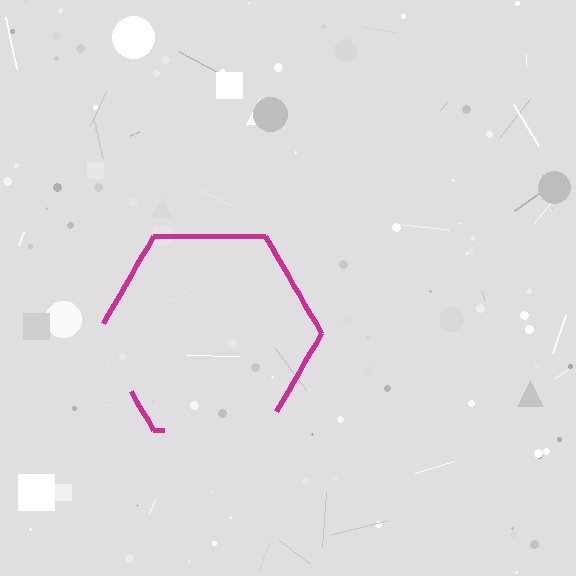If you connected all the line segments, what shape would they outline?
They would outline a hexagon.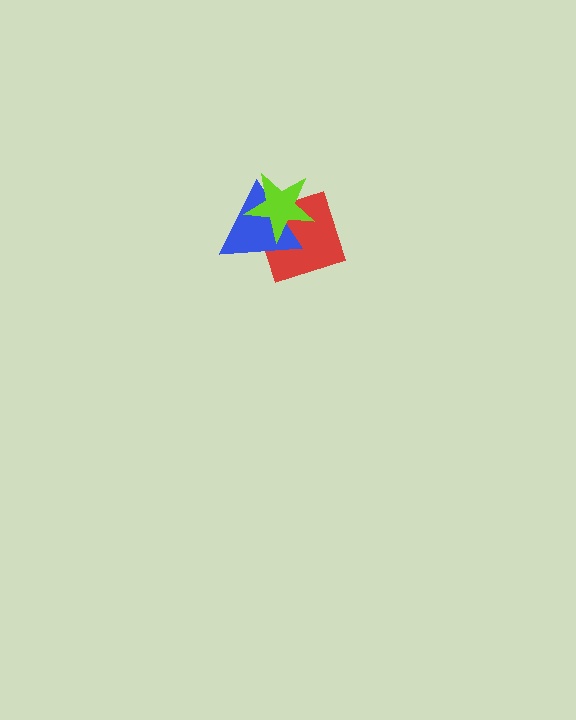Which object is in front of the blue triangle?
The lime star is in front of the blue triangle.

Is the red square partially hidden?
Yes, it is partially covered by another shape.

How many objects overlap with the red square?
2 objects overlap with the red square.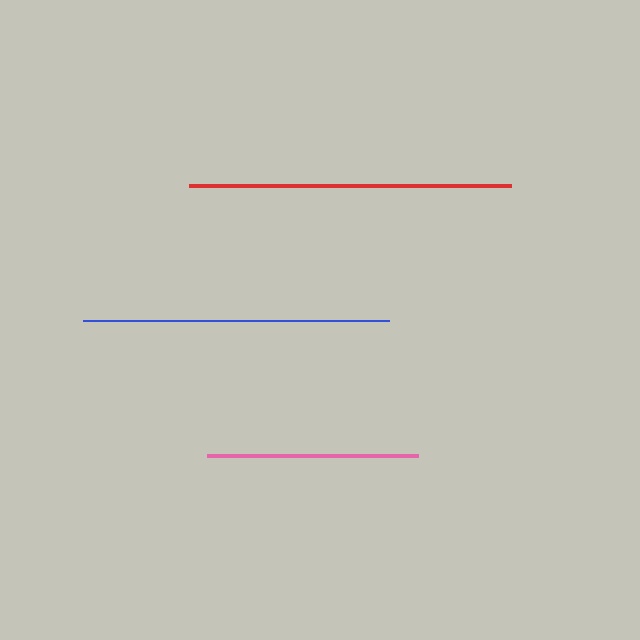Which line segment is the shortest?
The pink line is the shortest at approximately 211 pixels.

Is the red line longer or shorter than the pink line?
The red line is longer than the pink line.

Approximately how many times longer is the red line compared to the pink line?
The red line is approximately 1.5 times the length of the pink line.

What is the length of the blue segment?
The blue segment is approximately 306 pixels long.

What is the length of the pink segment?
The pink segment is approximately 211 pixels long.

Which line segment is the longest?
The red line is the longest at approximately 323 pixels.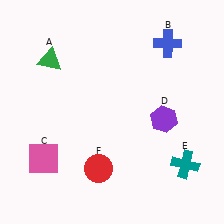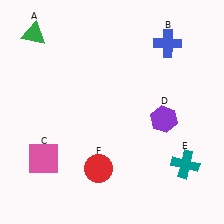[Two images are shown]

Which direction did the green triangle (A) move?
The green triangle (A) moved up.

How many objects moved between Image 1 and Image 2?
1 object moved between the two images.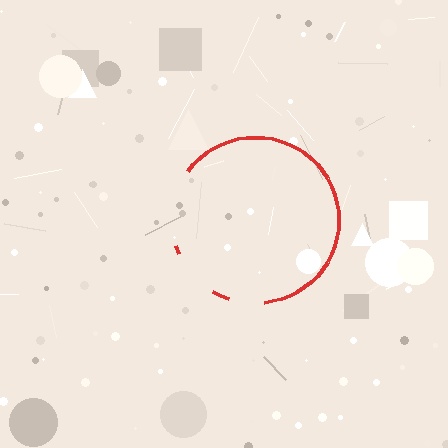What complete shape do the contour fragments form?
The contour fragments form a circle.